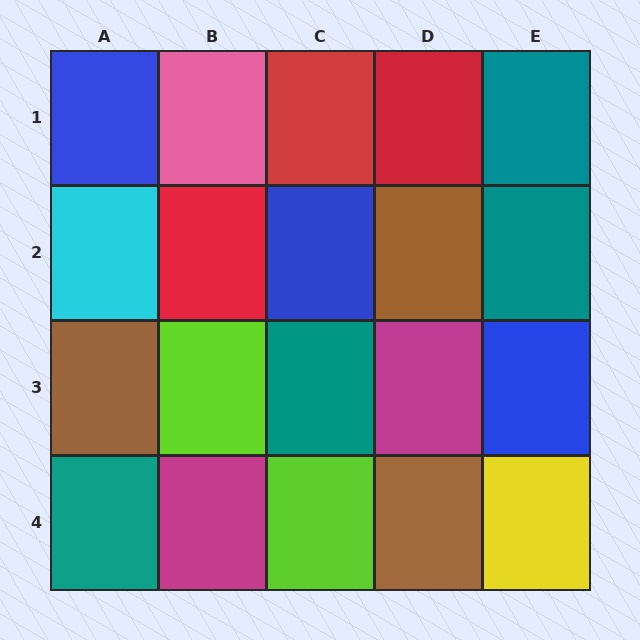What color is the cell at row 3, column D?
Magenta.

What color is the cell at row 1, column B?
Pink.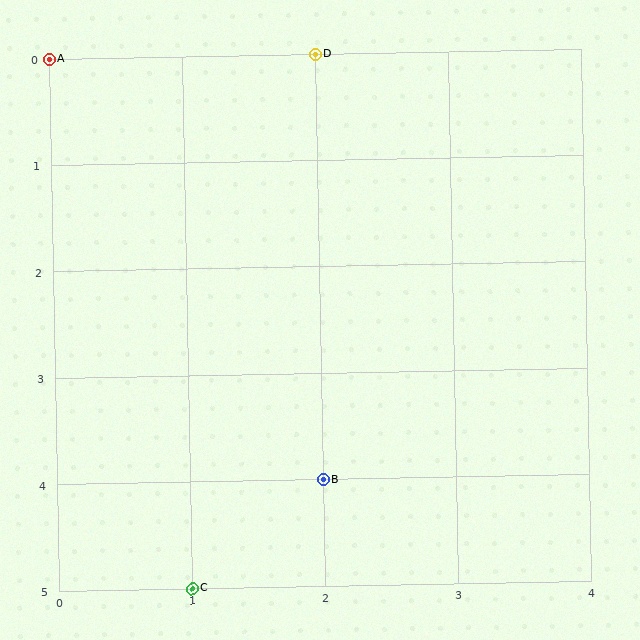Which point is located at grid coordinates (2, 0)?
Point D is at (2, 0).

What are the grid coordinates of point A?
Point A is at grid coordinates (0, 0).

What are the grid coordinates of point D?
Point D is at grid coordinates (2, 0).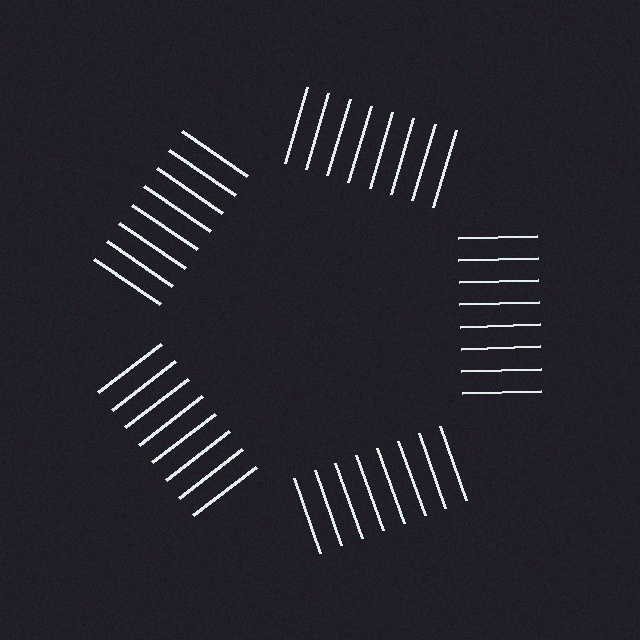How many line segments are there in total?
40 — 8 along each of the 5 edges.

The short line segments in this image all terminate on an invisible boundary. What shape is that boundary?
An illusory pentagon — the line segments terminate on its edges but no continuous stroke is drawn.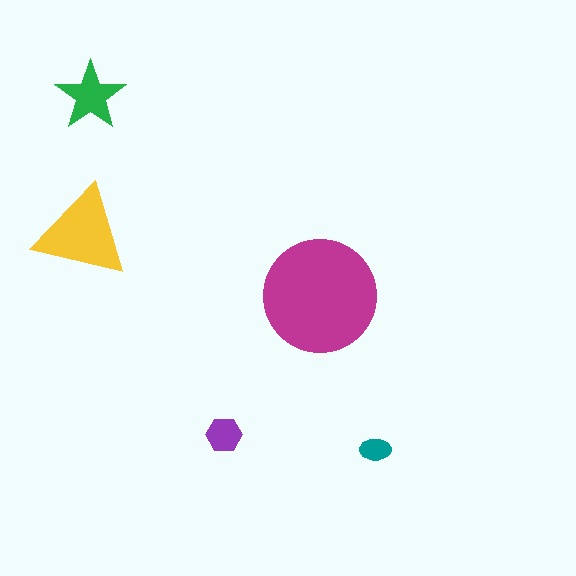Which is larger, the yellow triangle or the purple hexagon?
The yellow triangle.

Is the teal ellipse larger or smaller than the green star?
Smaller.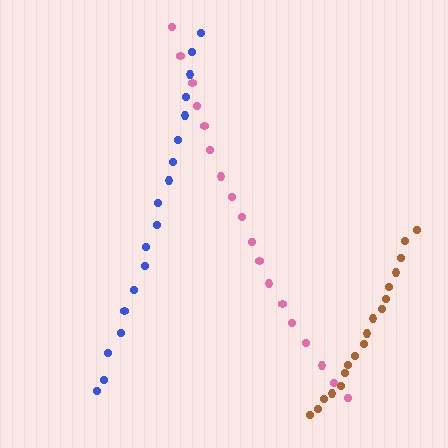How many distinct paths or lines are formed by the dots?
There are 3 distinct paths.